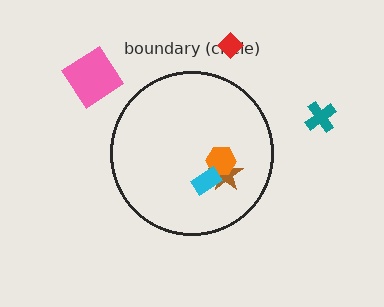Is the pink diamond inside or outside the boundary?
Outside.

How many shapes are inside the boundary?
3 inside, 3 outside.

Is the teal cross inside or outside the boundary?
Outside.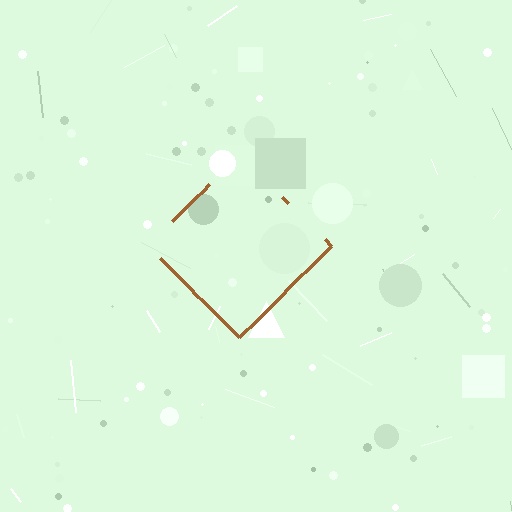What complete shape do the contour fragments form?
The contour fragments form a diamond.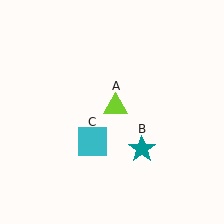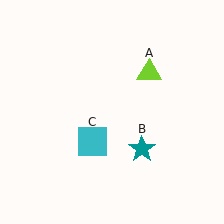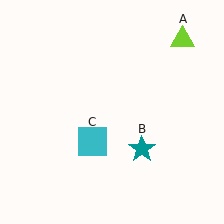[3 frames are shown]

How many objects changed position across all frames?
1 object changed position: lime triangle (object A).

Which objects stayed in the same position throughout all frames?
Teal star (object B) and cyan square (object C) remained stationary.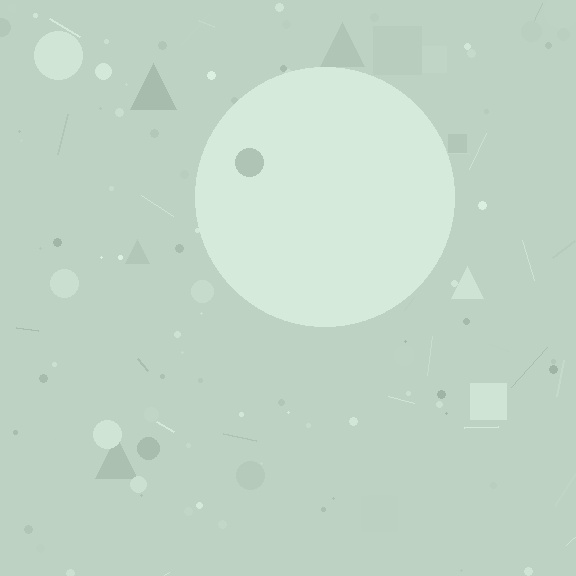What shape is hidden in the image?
A circle is hidden in the image.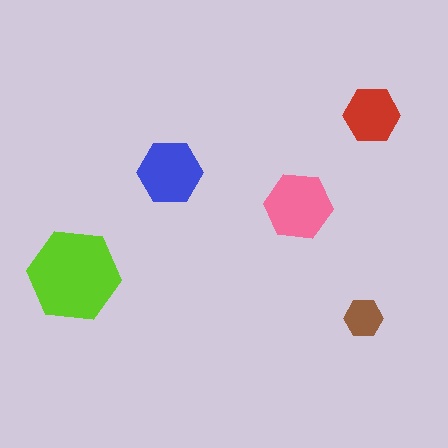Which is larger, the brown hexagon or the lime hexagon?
The lime one.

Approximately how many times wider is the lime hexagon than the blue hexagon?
About 1.5 times wider.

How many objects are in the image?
There are 5 objects in the image.